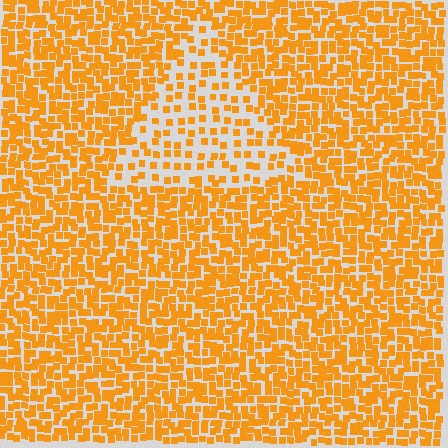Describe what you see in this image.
The image contains small orange elements arranged at two different densities. A triangle-shaped region is visible where the elements are less densely packed than the surrounding area.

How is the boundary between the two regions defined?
The boundary is defined by a change in element density (approximately 2.2x ratio). All elements are the same color, size, and shape.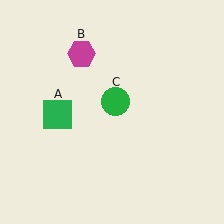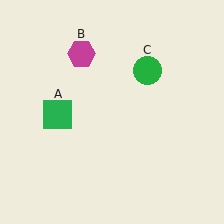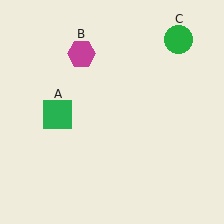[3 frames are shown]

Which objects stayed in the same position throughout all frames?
Green square (object A) and magenta hexagon (object B) remained stationary.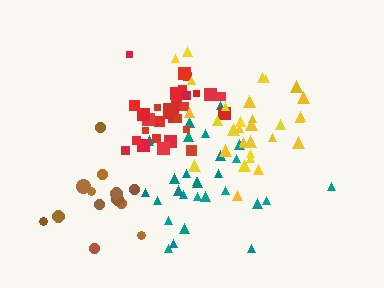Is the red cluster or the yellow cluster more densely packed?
Red.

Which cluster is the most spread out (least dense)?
Brown.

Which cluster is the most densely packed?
Red.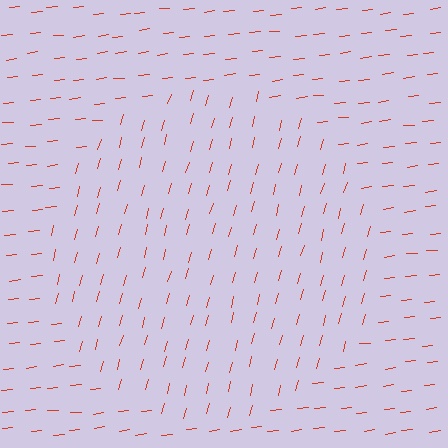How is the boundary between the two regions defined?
The boundary is defined purely by a change in line orientation (approximately 68 degrees difference). All lines are the same color and thickness.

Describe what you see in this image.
The image is filled with small red line segments. A circle region in the image has lines oriented differently from the surrounding lines, creating a visible texture boundary.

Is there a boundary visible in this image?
Yes, there is a texture boundary formed by a change in line orientation.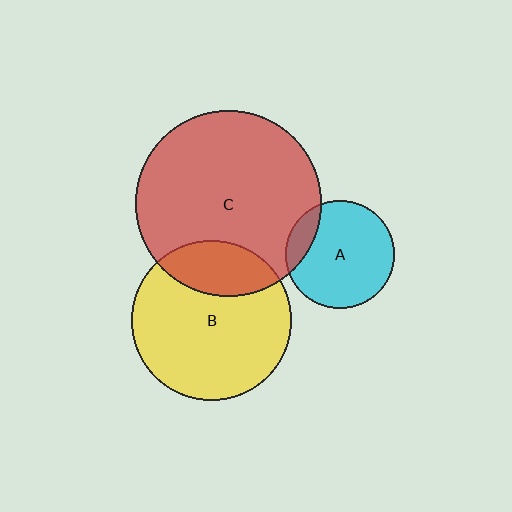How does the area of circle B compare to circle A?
Approximately 2.2 times.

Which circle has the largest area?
Circle C (red).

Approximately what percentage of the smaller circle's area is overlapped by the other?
Approximately 25%.